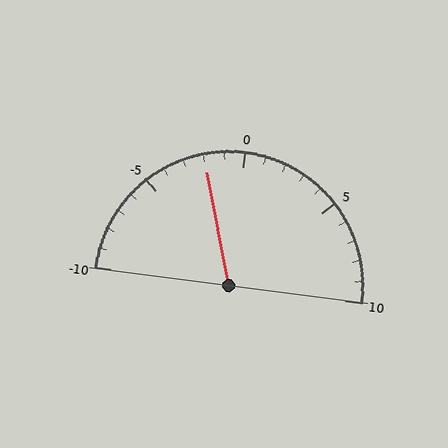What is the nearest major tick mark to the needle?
The nearest major tick mark is 0.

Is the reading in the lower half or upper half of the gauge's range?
The reading is in the lower half of the range (-10 to 10).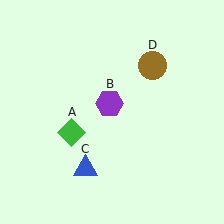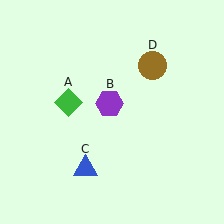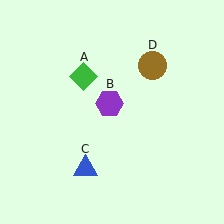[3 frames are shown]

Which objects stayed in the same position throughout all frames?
Purple hexagon (object B) and blue triangle (object C) and brown circle (object D) remained stationary.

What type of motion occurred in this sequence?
The green diamond (object A) rotated clockwise around the center of the scene.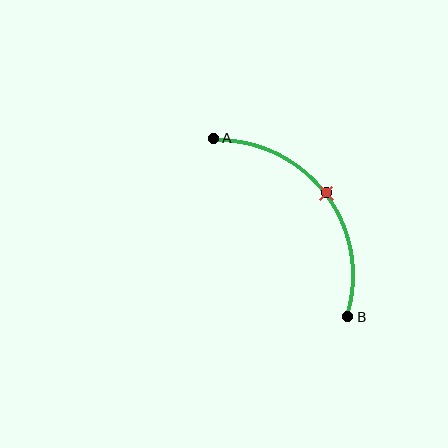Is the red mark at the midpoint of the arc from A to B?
Yes. The red mark lies on the arc at equal arc-length from both A and B — it is the arc midpoint.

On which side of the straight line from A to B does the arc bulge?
The arc bulges above and to the right of the straight line connecting A and B.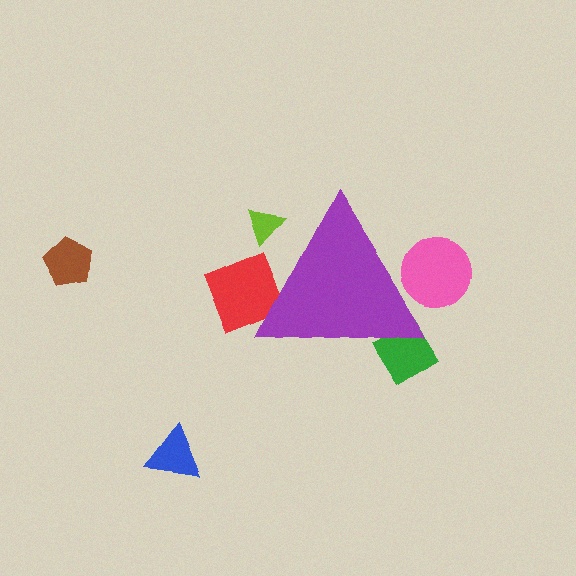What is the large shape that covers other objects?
A purple triangle.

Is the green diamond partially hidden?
Yes, the green diamond is partially hidden behind the purple triangle.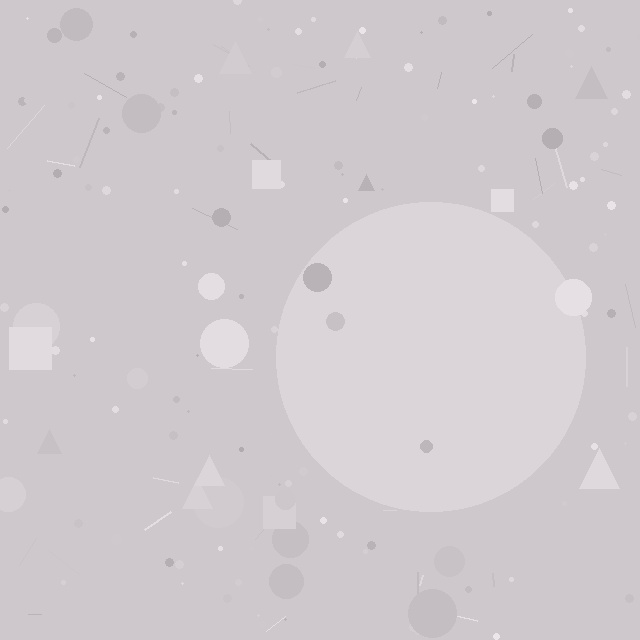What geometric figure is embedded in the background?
A circle is embedded in the background.